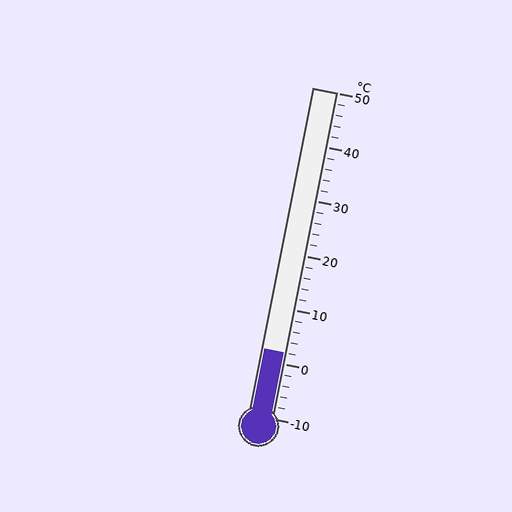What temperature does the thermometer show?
The thermometer shows approximately 2°C.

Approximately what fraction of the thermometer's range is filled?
The thermometer is filled to approximately 20% of its range.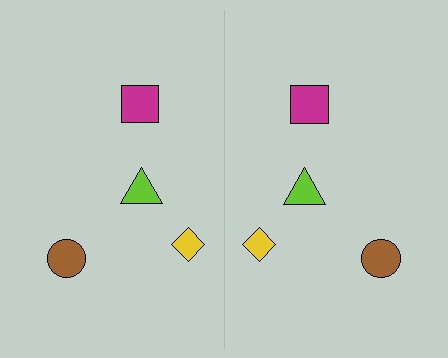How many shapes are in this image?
There are 8 shapes in this image.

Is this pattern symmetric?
Yes, this pattern has bilateral (reflection) symmetry.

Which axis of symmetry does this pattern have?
The pattern has a vertical axis of symmetry running through the center of the image.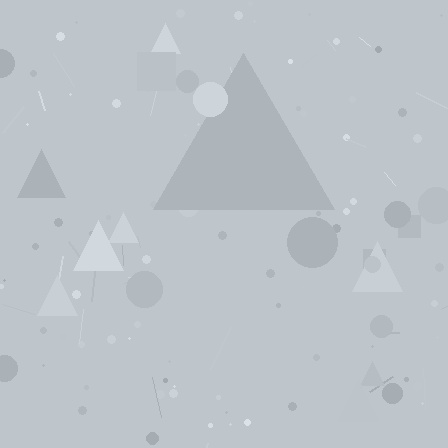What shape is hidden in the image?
A triangle is hidden in the image.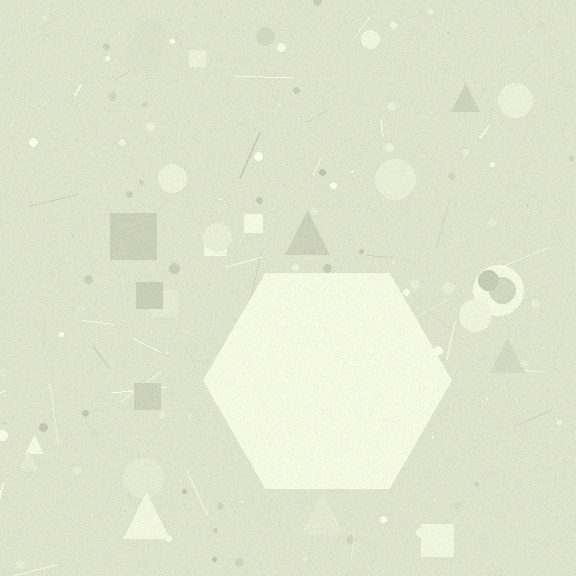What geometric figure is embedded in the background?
A hexagon is embedded in the background.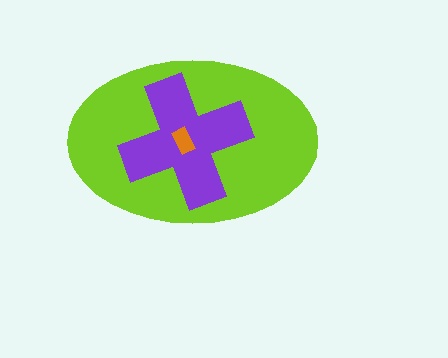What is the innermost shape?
The orange rectangle.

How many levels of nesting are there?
3.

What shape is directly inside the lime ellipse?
The purple cross.